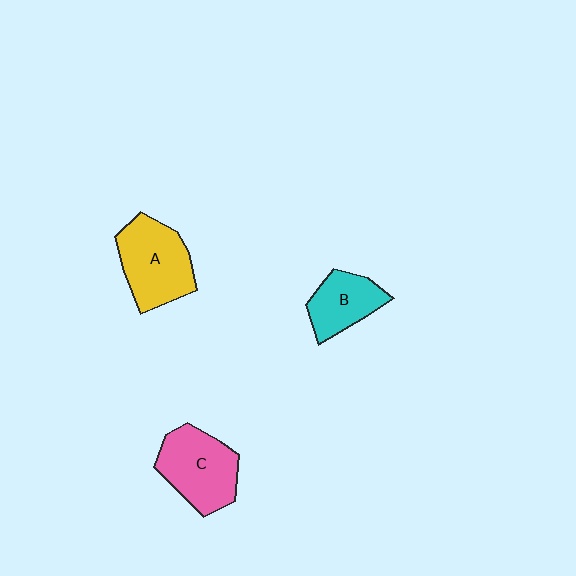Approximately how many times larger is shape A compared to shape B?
Approximately 1.5 times.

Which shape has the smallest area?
Shape B (cyan).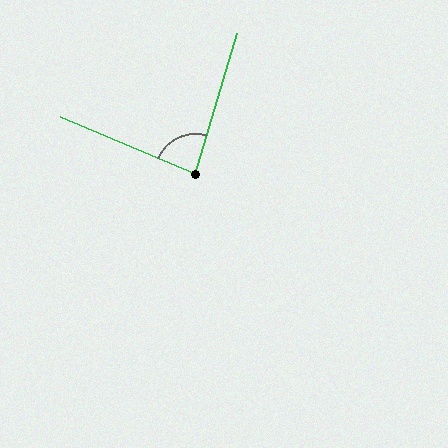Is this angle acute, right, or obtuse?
It is acute.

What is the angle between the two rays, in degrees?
Approximately 84 degrees.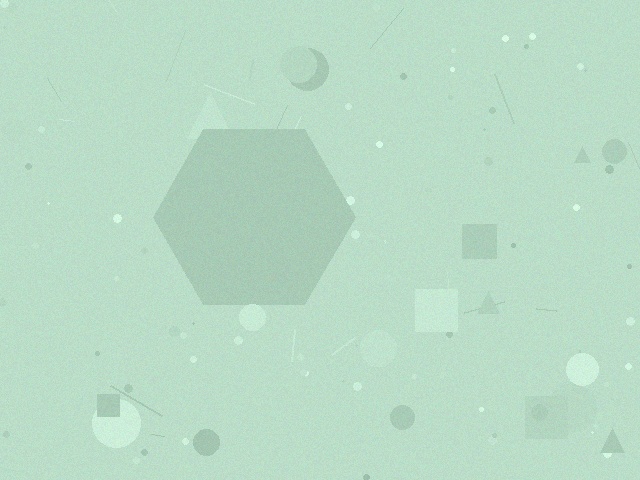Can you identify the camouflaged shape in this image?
The camouflaged shape is a hexagon.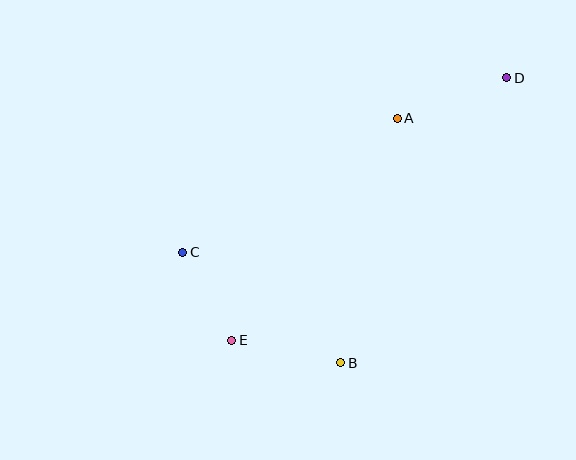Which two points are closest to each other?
Points C and E are closest to each other.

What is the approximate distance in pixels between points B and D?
The distance between B and D is approximately 330 pixels.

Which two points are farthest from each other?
Points D and E are farthest from each other.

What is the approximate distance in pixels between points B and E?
The distance between B and E is approximately 111 pixels.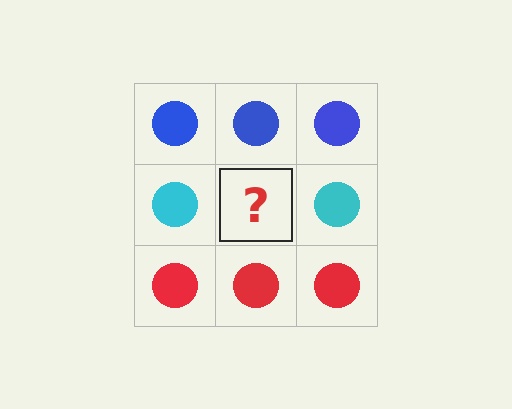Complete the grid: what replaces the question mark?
The question mark should be replaced with a cyan circle.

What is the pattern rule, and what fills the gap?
The rule is that each row has a consistent color. The gap should be filled with a cyan circle.